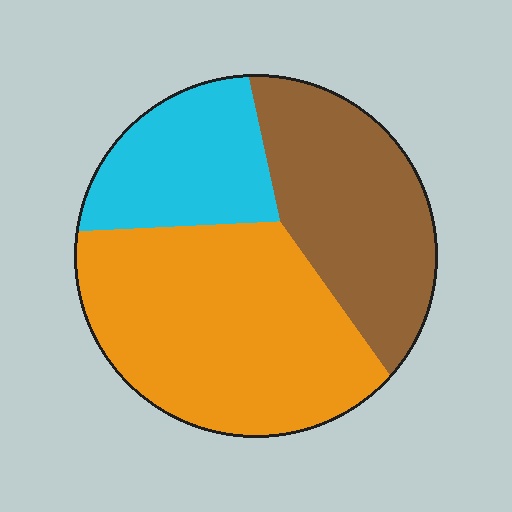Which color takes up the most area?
Orange, at roughly 50%.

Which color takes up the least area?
Cyan, at roughly 20%.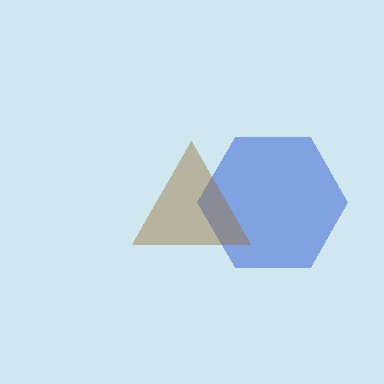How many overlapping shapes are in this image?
There are 2 overlapping shapes in the image.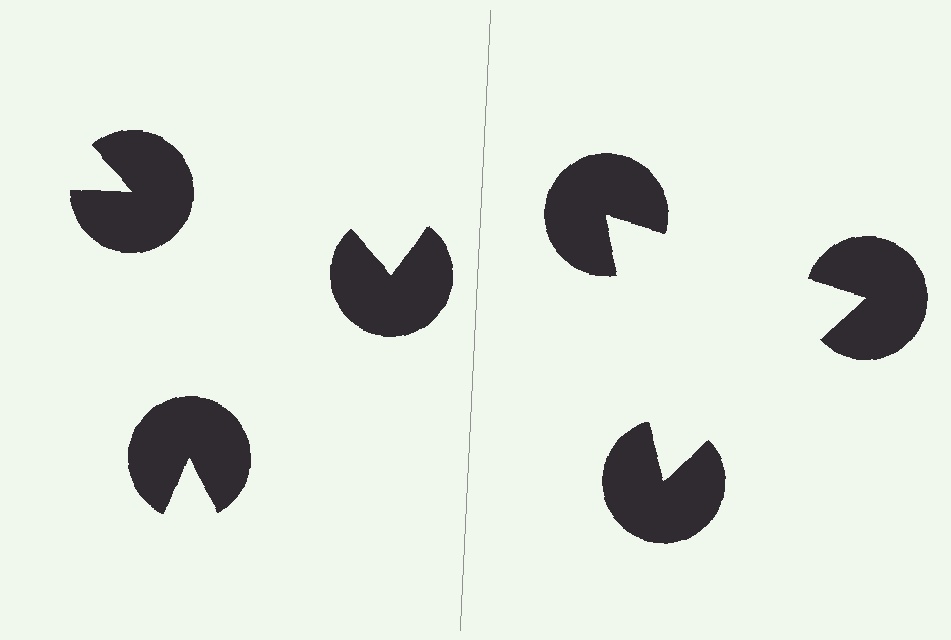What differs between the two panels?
The pac-man discs are positioned identically on both sides; only the wedge orientations differ. On the right they align to a triangle; on the left they are misaligned.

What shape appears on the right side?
An illusory triangle.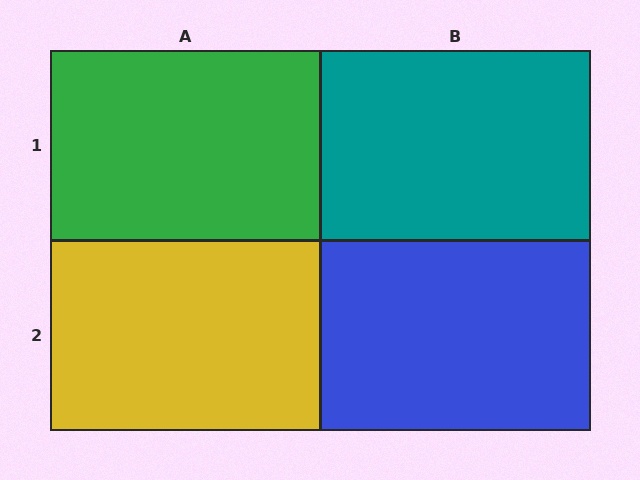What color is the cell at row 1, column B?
Teal.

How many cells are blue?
1 cell is blue.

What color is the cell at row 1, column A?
Green.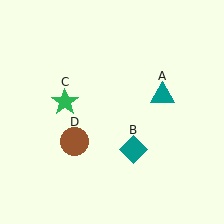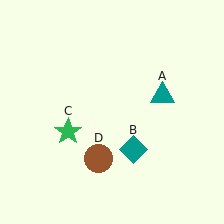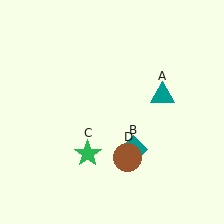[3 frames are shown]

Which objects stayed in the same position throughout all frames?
Teal triangle (object A) and teal diamond (object B) remained stationary.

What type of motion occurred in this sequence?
The green star (object C), brown circle (object D) rotated counterclockwise around the center of the scene.